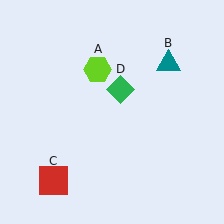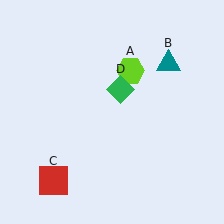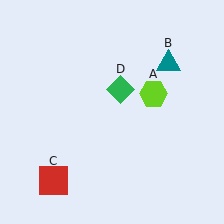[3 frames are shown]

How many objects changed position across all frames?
1 object changed position: lime hexagon (object A).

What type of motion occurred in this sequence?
The lime hexagon (object A) rotated clockwise around the center of the scene.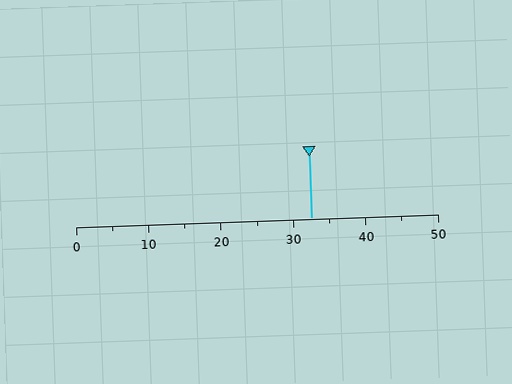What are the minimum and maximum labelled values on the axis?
The axis runs from 0 to 50.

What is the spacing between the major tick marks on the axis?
The major ticks are spaced 10 apart.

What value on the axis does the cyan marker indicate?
The marker indicates approximately 32.5.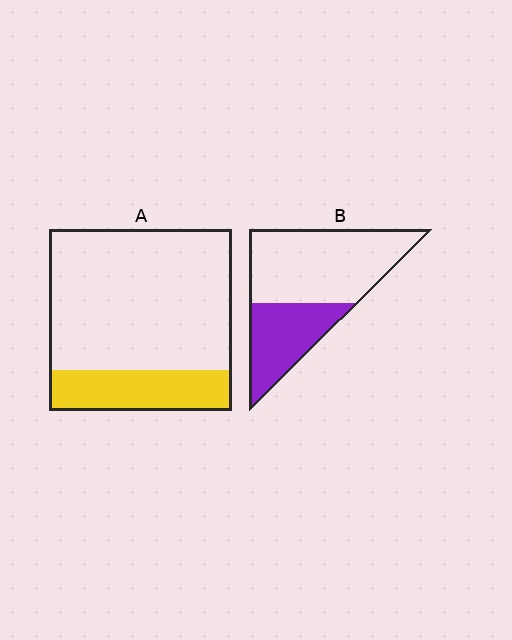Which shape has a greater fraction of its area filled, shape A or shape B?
Shape B.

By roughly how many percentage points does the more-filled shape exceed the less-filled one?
By roughly 15 percentage points (B over A).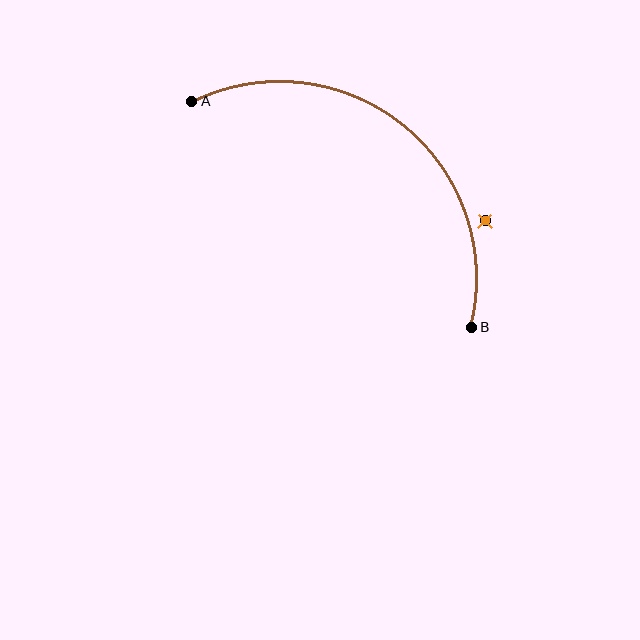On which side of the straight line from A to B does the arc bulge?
The arc bulges above and to the right of the straight line connecting A and B.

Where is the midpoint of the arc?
The arc midpoint is the point on the curve farthest from the straight line joining A and B. It sits above and to the right of that line.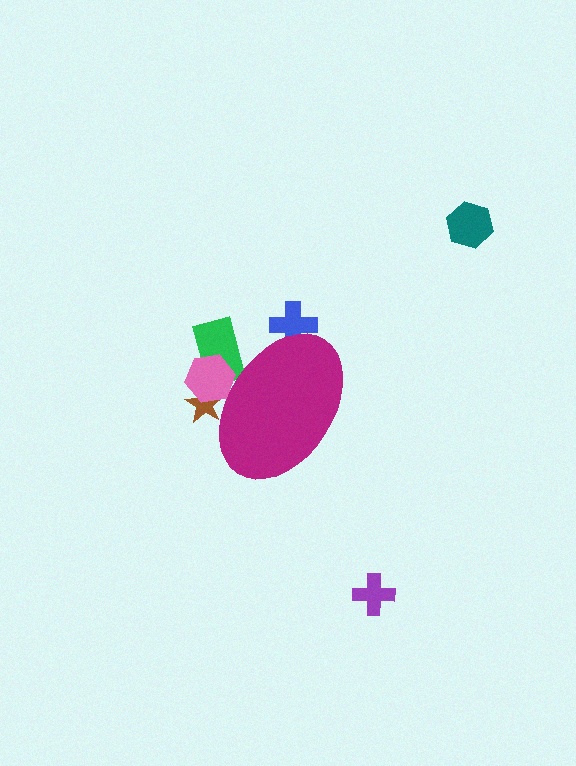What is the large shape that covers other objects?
A magenta ellipse.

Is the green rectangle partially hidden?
Yes, the green rectangle is partially hidden behind the magenta ellipse.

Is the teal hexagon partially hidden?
No, the teal hexagon is fully visible.